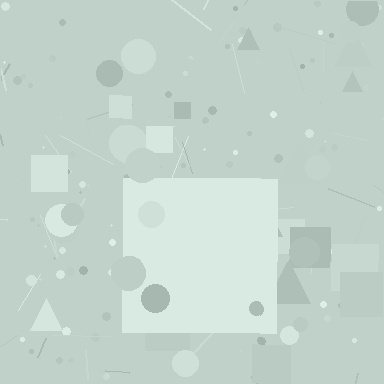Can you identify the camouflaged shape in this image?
The camouflaged shape is a square.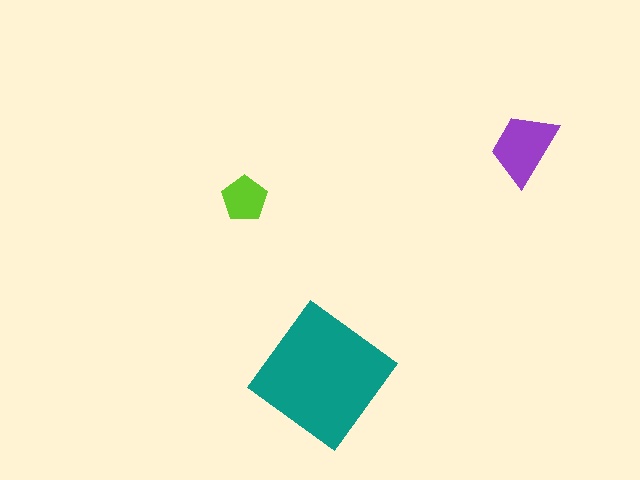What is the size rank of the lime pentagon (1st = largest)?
3rd.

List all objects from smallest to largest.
The lime pentagon, the purple trapezoid, the teal diamond.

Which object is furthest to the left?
The lime pentagon is leftmost.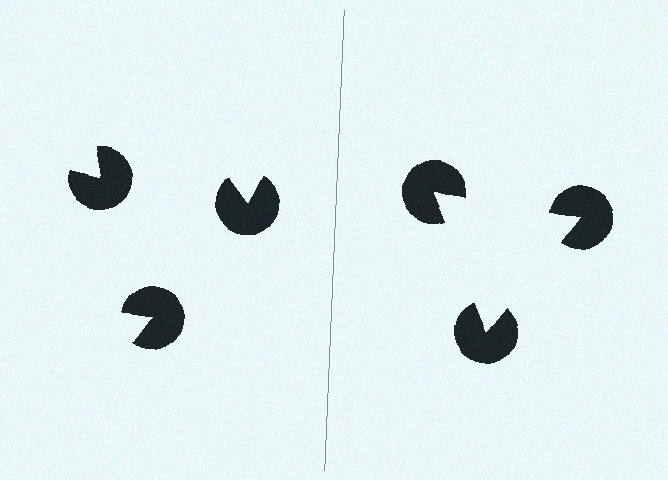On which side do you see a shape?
An illusory triangle appears on the right side. On the left side the wedge cuts are rotated, so no coherent shape forms.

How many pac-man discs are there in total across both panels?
6 — 3 on each side.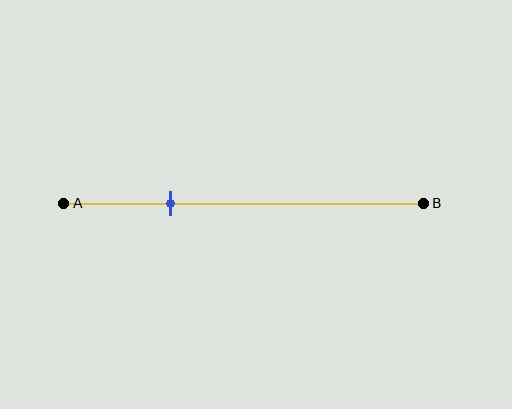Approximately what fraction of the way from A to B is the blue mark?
The blue mark is approximately 30% of the way from A to B.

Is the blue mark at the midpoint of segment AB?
No, the mark is at about 30% from A, not at the 50% midpoint.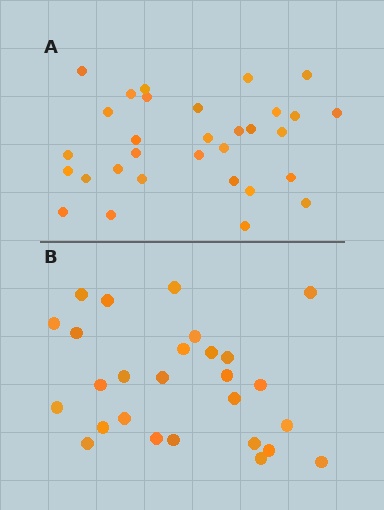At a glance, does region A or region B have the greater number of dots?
Region A (the top region) has more dots.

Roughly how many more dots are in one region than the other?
Region A has about 4 more dots than region B.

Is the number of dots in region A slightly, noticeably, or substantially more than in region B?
Region A has only slightly more — the two regions are fairly close. The ratio is roughly 1.1 to 1.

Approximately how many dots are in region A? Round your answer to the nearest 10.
About 30 dots. (The exact count is 31, which rounds to 30.)